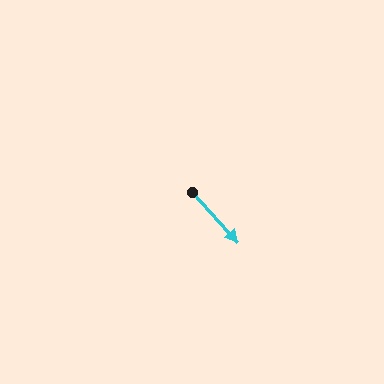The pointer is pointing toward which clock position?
Roughly 5 o'clock.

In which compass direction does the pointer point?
Southeast.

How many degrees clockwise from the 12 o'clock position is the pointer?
Approximately 138 degrees.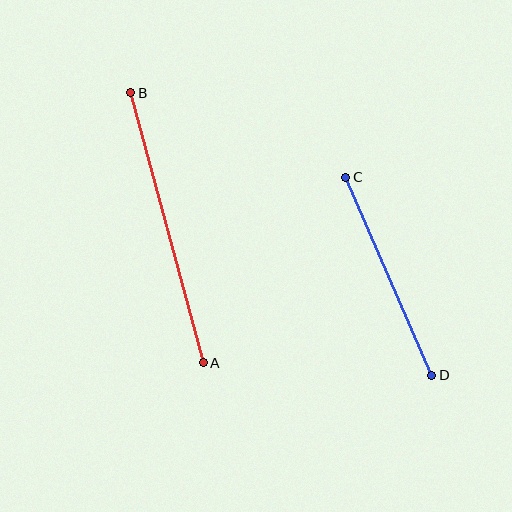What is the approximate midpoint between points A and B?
The midpoint is at approximately (167, 228) pixels.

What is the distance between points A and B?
The distance is approximately 280 pixels.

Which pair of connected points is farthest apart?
Points A and B are farthest apart.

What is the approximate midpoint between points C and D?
The midpoint is at approximately (389, 276) pixels.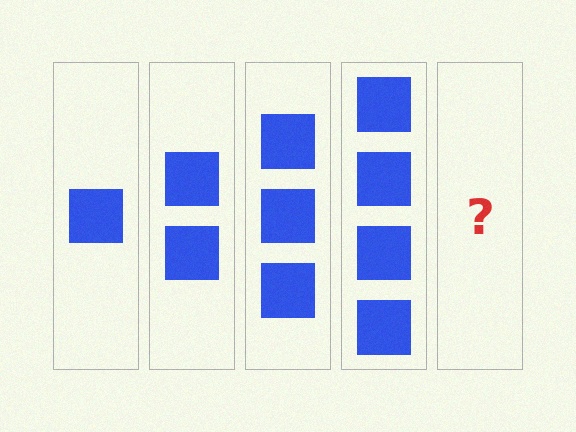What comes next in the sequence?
The next element should be 5 squares.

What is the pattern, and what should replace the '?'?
The pattern is that each step adds one more square. The '?' should be 5 squares.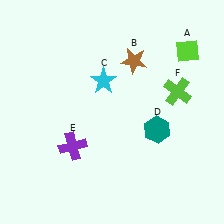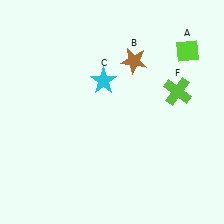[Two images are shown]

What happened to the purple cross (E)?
The purple cross (E) was removed in Image 2. It was in the bottom-left area of Image 1.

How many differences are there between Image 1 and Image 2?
There are 2 differences between the two images.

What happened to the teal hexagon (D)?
The teal hexagon (D) was removed in Image 2. It was in the bottom-right area of Image 1.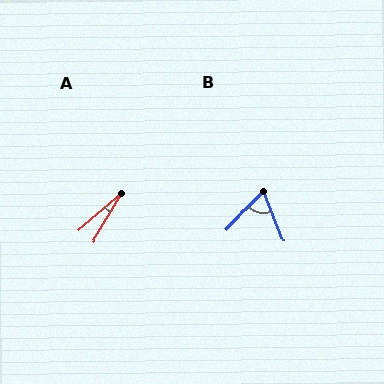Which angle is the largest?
B, at approximately 66 degrees.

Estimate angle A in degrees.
Approximately 19 degrees.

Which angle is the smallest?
A, at approximately 19 degrees.